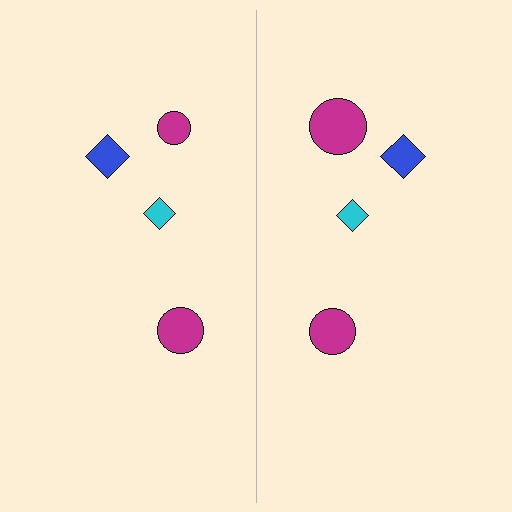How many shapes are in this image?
There are 8 shapes in this image.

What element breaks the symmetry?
The magenta circle on the right side has a different size than its mirror counterpart.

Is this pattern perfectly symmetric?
No, the pattern is not perfectly symmetric. The magenta circle on the right side has a different size than its mirror counterpart.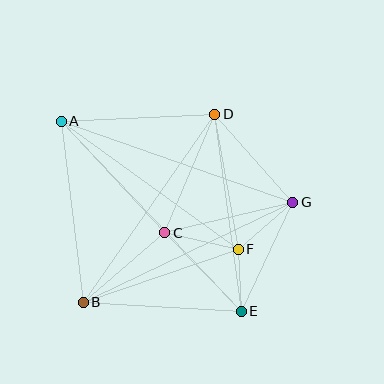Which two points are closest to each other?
Points E and F are closest to each other.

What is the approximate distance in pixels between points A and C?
The distance between A and C is approximately 152 pixels.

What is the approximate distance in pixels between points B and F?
The distance between B and F is approximately 164 pixels.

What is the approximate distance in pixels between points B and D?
The distance between B and D is approximately 229 pixels.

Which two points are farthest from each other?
Points A and E are farthest from each other.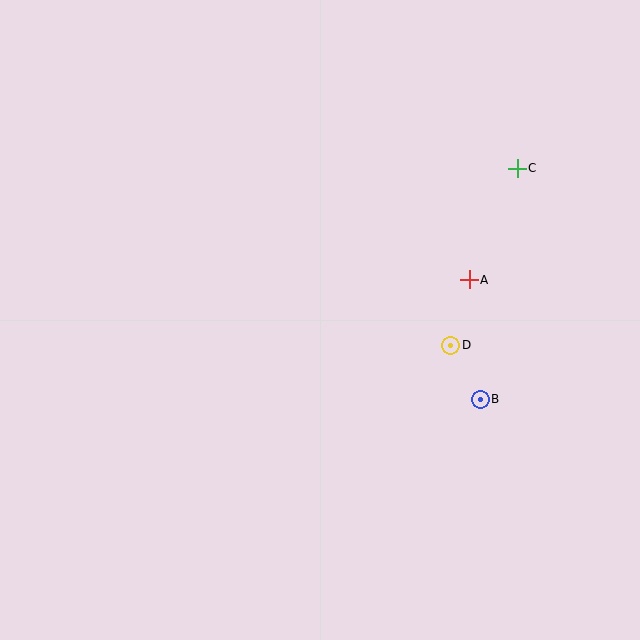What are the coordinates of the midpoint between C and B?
The midpoint between C and B is at (499, 284).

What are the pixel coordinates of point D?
Point D is at (451, 345).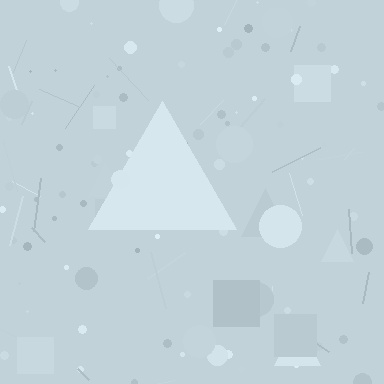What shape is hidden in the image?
A triangle is hidden in the image.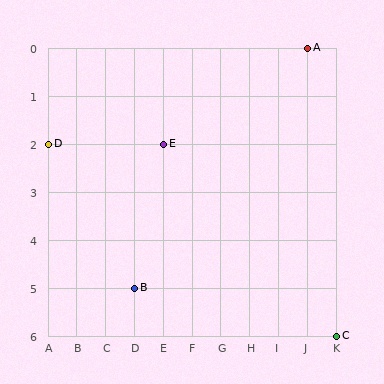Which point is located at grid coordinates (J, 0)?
Point A is at (J, 0).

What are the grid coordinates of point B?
Point B is at grid coordinates (D, 5).